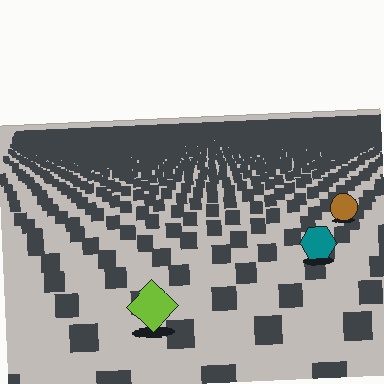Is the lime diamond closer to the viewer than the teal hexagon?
Yes. The lime diamond is closer — you can tell from the texture gradient: the ground texture is coarser near it.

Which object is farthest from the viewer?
The brown circle is farthest from the viewer. It appears smaller and the ground texture around it is denser.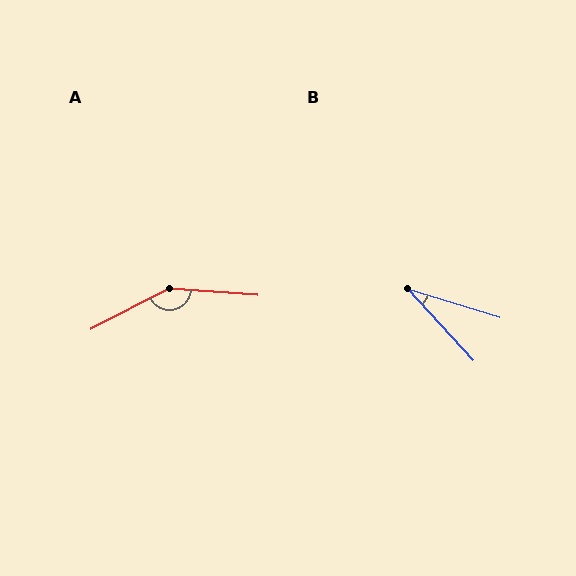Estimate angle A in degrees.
Approximately 149 degrees.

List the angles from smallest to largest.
B (31°), A (149°).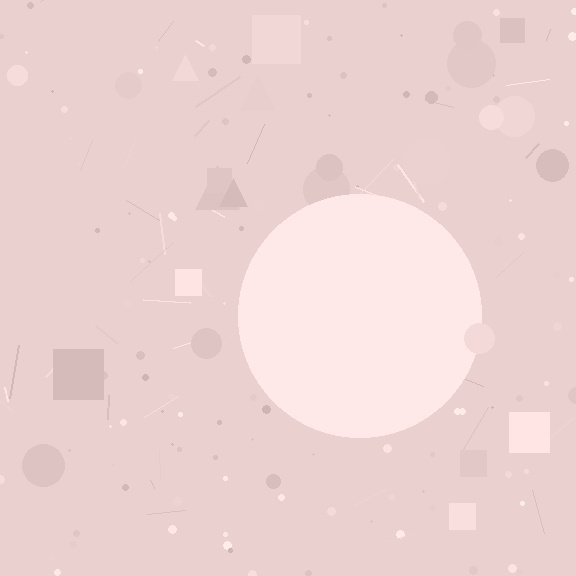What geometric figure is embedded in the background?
A circle is embedded in the background.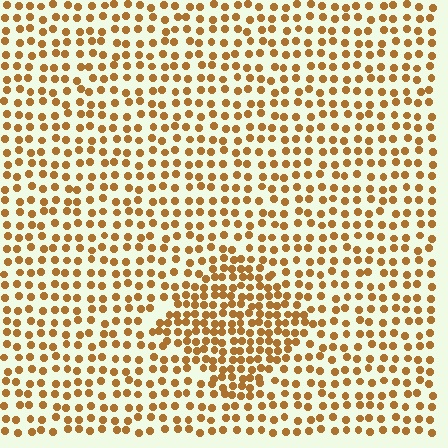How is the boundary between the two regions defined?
The boundary is defined by a change in element density (approximately 1.8x ratio). All elements are the same color, size, and shape.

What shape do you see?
I see a diamond.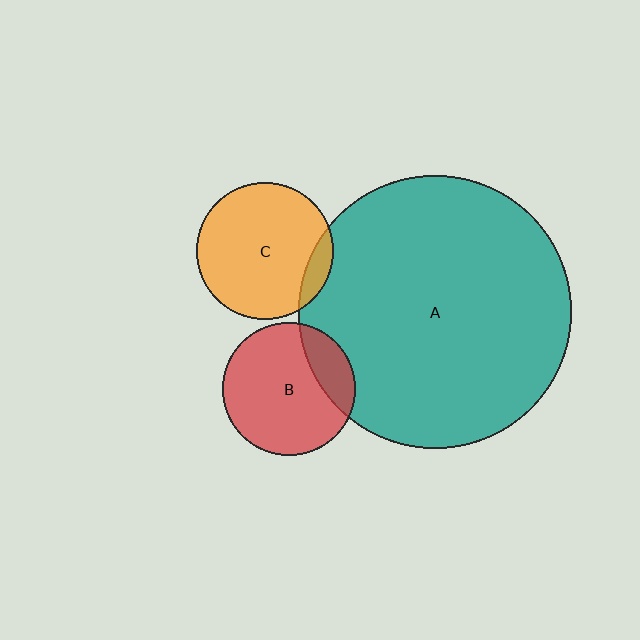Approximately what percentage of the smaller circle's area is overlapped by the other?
Approximately 10%.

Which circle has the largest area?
Circle A (teal).